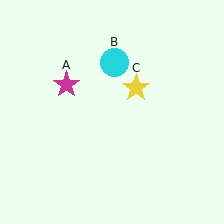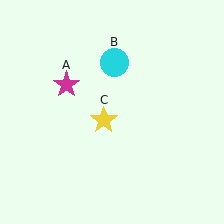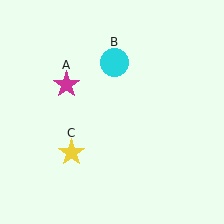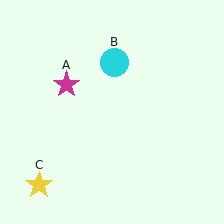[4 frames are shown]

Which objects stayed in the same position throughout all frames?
Magenta star (object A) and cyan circle (object B) remained stationary.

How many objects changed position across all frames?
1 object changed position: yellow star (object C).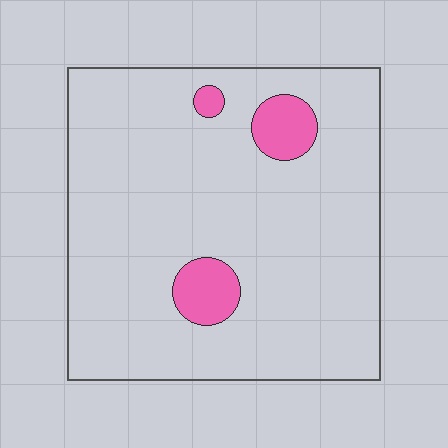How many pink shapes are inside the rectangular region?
3.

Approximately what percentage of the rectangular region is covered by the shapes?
Approximately 10%.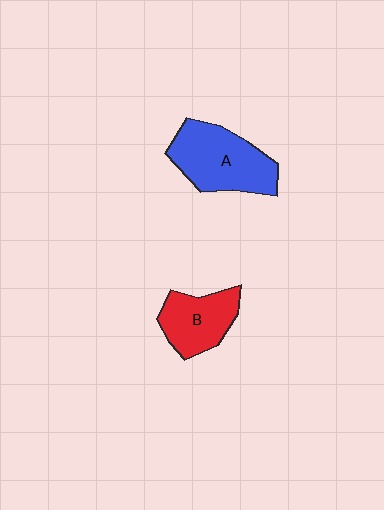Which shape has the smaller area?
Shape B (red).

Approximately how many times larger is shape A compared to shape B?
Approximately 1.4 times.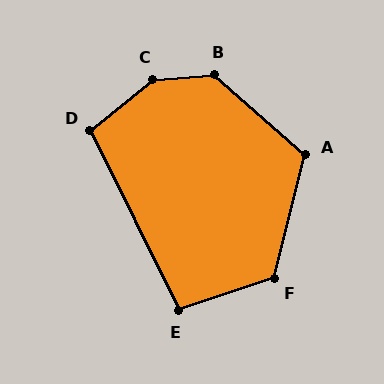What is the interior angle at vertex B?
Approximately 134 degrees (obtuse).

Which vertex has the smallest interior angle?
E, at approximately 98 degrees.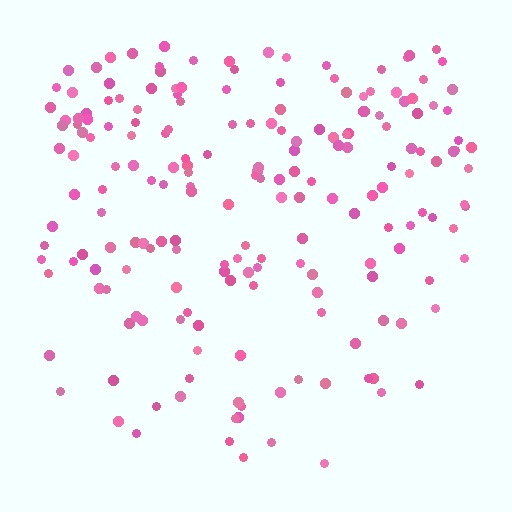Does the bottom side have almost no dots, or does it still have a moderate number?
Still a moderate number, just noticeably fewer than the top.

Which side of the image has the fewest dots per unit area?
The bottom.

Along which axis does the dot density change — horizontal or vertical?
Vertical.